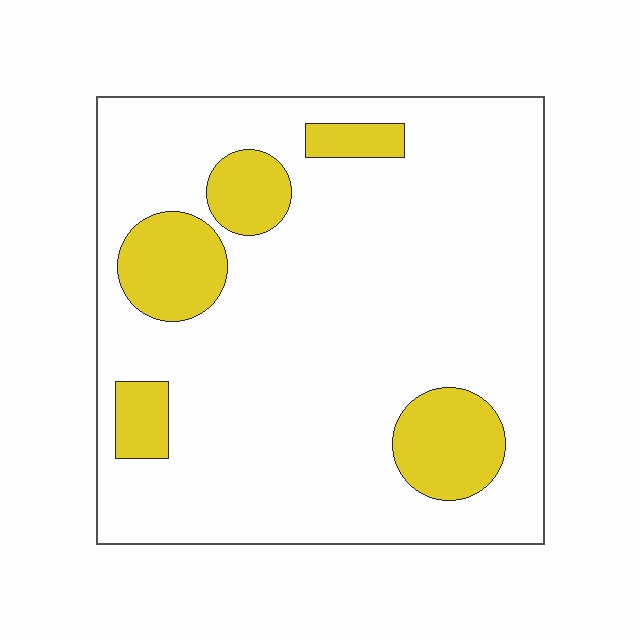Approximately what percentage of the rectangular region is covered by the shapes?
Approximately 15%.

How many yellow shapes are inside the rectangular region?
5.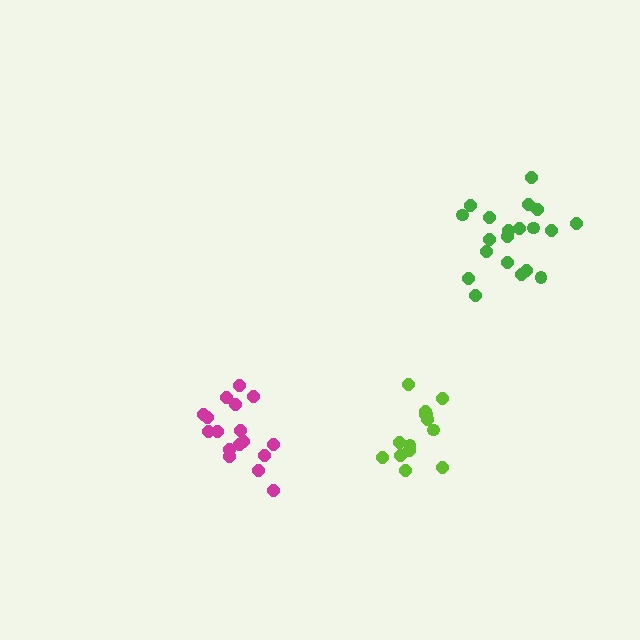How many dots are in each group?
Group 1: 14 dots, Group 2: 20 dots, Group 3: 17 dots (51 total).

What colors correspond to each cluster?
The clusters are colored: lime, green, magenta.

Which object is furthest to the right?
The green cluster is rightmost.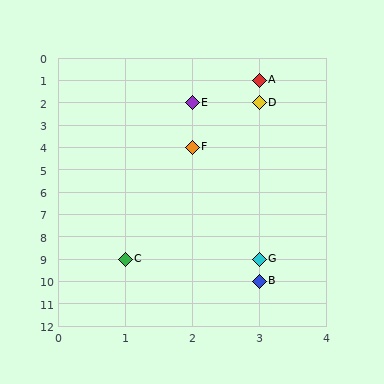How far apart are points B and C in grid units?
Points B and C are 2 columns and 1 row apart (about 2.2 grid units diagonally).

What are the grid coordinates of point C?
Point C is at grid coordinates (1, 9).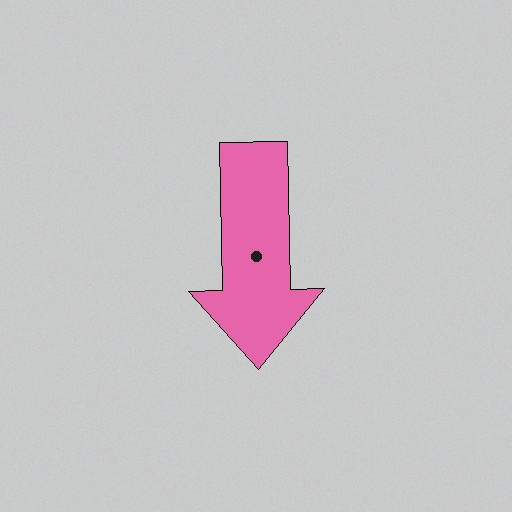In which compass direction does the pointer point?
South.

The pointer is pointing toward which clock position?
Roughly 6 o'clock.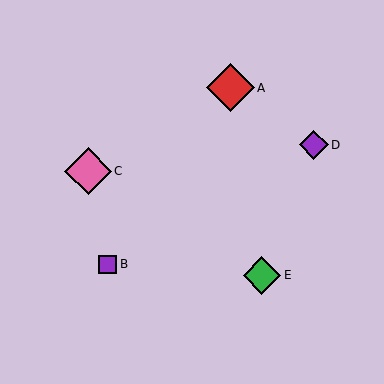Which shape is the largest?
The red diamond (labeled A) is the largest.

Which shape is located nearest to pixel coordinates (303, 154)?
The purple diamond (labeled D) at (314, 145) is nearest to that location.